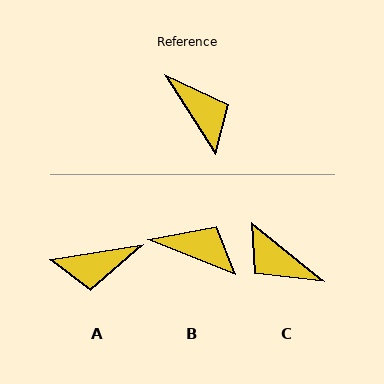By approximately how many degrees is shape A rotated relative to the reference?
Approximately 113 degrees clockwise.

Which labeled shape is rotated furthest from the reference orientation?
C, about 162 degrees away.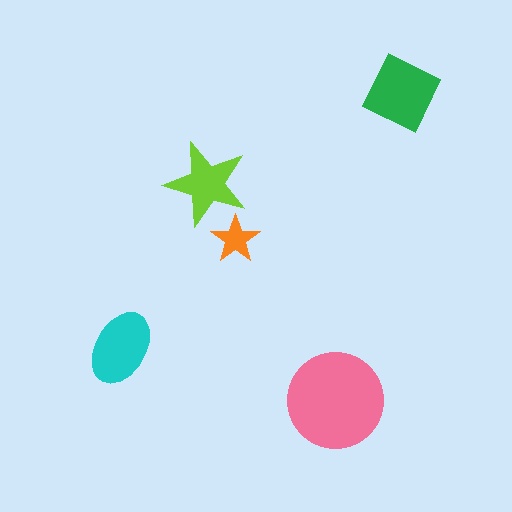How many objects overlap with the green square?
0 objects overlap with the green square.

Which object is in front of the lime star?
The orange star is in front of the lime star.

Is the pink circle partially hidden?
No, no other shape covers it.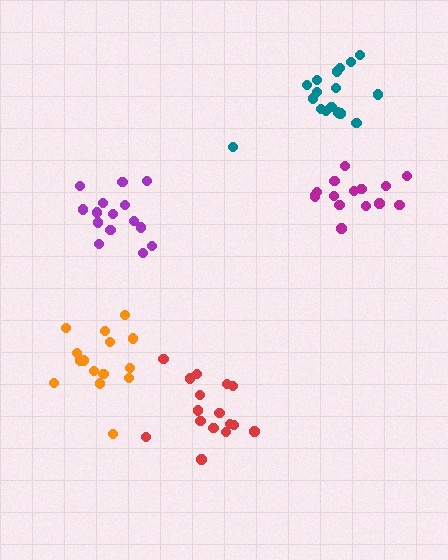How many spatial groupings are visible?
There are 5 spatial groupings.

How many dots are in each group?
Group 1: 16 dots, Group 2: 17 dots, Group 3: 15 dots, Group 4: 16 dots, Group 5: 15 dots (79 total).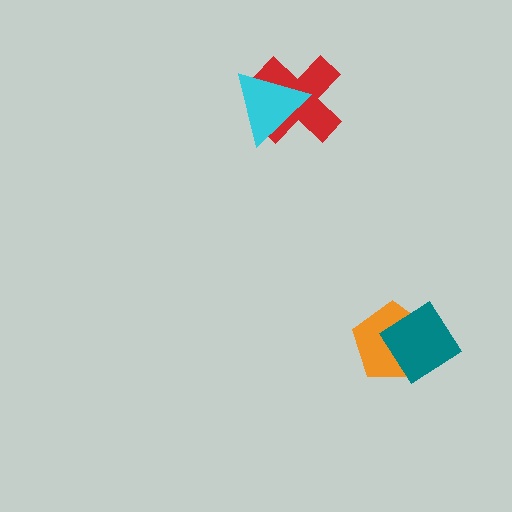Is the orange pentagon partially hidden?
Yes, it is partially covered by another shape.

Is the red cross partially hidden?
Yes, it is partially covered by another shape.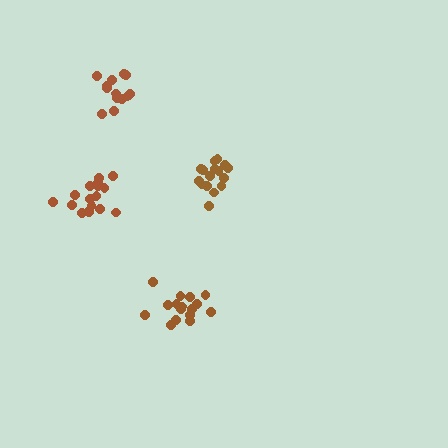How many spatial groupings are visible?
There are 4 spatial groupings.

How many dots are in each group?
Group 1: 17 dots, Group 2: 13 dots, Group 3: 16 dots, Group 4: 17 dots (63 total).